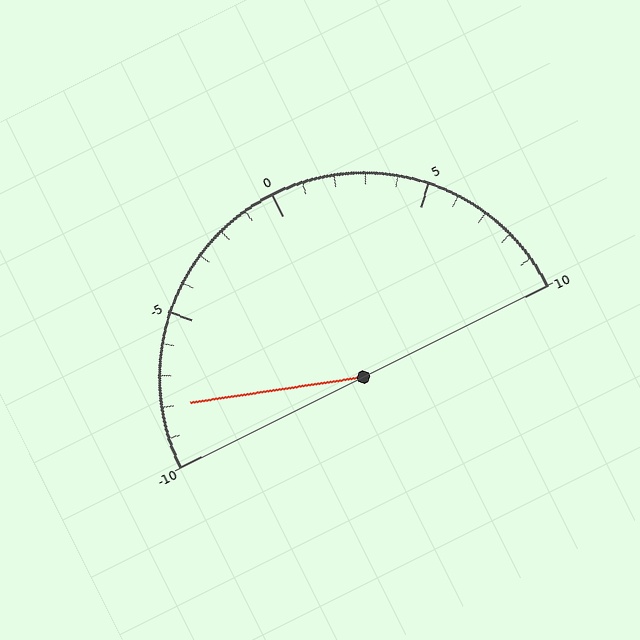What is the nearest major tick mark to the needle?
The nearest major tick mark is -10.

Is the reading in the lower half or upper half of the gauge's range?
The reading is in the lower half of the range (-10 to 10).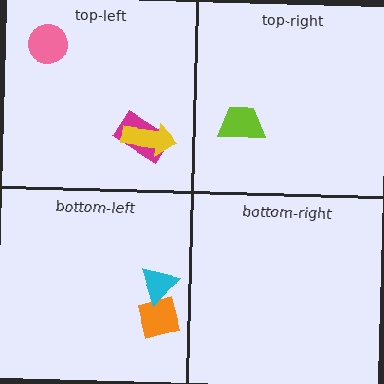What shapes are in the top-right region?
The lime trapezoid.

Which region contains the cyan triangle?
The bottom-left region.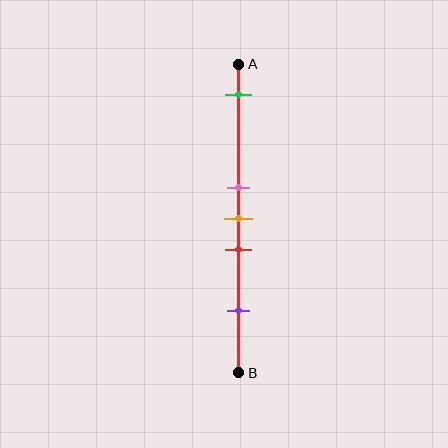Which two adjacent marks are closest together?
The pink and orange marks are the closest adjacent pair.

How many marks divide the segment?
There are 5 marks dividing the segment.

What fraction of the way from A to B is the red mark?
The red mark is approximately 60% (0.6) of the way from A to B.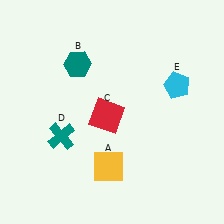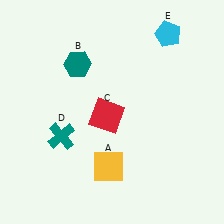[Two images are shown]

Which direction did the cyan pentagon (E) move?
The cyan pentagon (E) moved up.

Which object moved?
The cyan pentagon (E) moved up.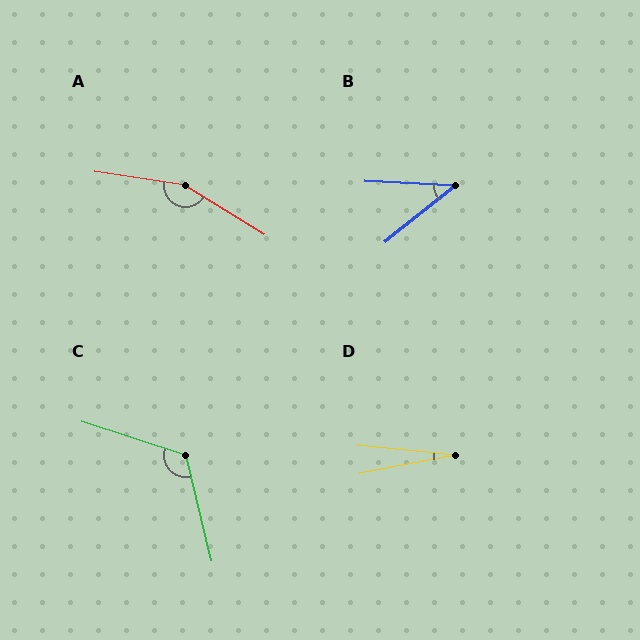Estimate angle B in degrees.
Approximately 42 degrees.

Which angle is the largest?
A, at approximately 157 degrees.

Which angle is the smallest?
D, at approximately 16 degrees.